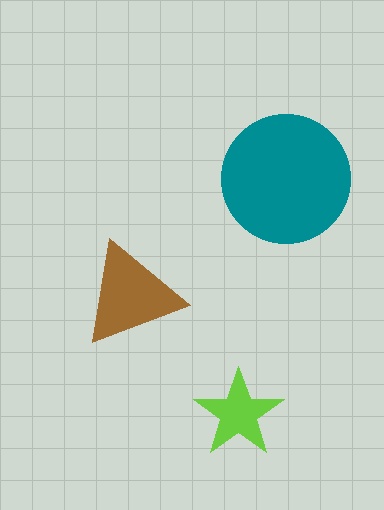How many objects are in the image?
There are 3 objects in the image.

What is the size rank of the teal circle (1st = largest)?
1st.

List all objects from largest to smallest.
The teal circle, the brown triangle, the lime star.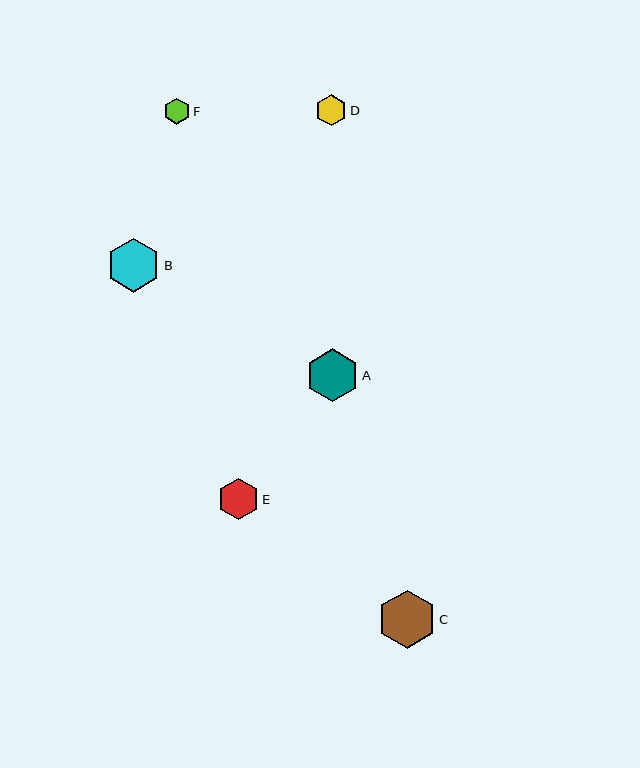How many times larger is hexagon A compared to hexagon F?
Hexagon A is approximately 2.0 times the size of hexagon F.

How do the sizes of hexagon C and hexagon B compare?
Hexagon C and hexagon B are approximately the same size.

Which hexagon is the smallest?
Hexagon F is the smallest with a size of approximately 27 pixels.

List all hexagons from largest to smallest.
From largest to smallest: C, B, A, E, D, F.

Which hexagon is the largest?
Hexagon C is the largest with a size of approximately 58 pixels.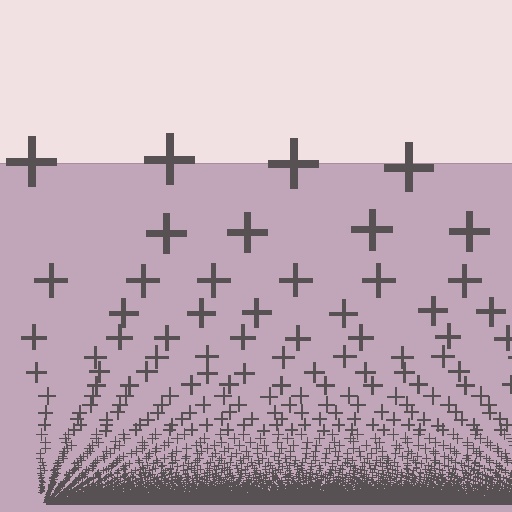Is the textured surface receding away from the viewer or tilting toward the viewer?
The surface appears to tilt toward the viewer. Texture elements get larger and sparser toward the top.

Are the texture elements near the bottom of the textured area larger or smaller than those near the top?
Smaller. The gradient is inverted — elements near the bottom are smaller and denser.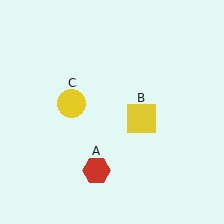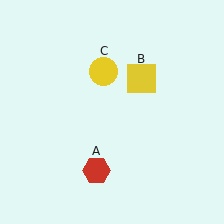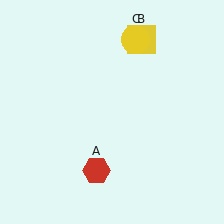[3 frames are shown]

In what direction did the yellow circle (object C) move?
The yellow circle (object C) moved up and to the right.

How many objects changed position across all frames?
2 objects changed position: yellow square (object B), yellow circle (object C).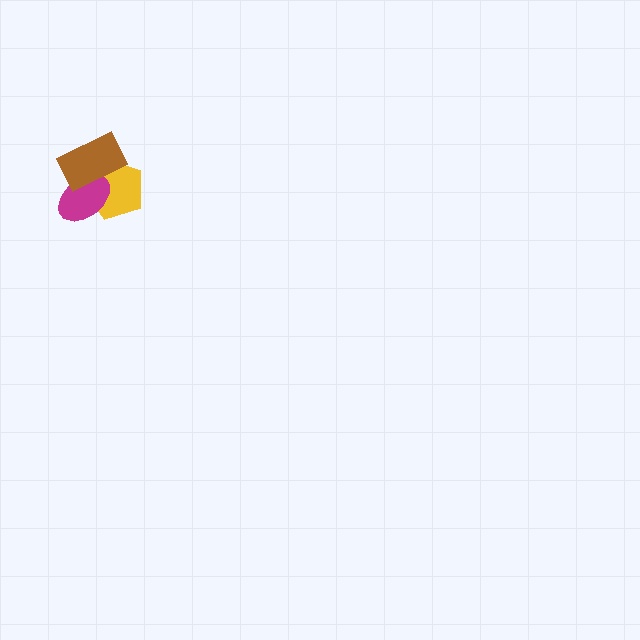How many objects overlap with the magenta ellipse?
2 objects overlap with the magenta ellipse.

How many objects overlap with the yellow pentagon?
2 objects overlap with the yellow pentagon.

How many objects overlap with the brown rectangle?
2 objects overlap with the brown rectangle.